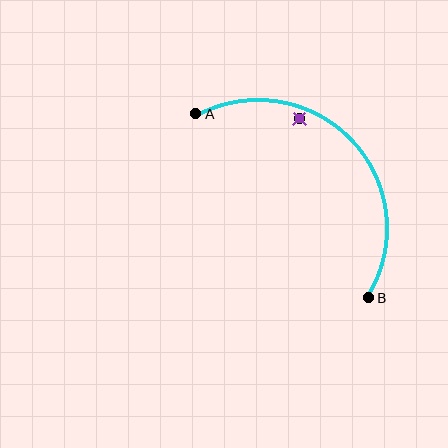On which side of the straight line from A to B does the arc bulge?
The arc bulges above and to the right of the straight line connecting A and B.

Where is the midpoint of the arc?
The arc midpoint is the point on the curve farthest from the straight line joining A and B. It sits above and to the right of that line.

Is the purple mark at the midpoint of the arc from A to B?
No — the purple mark does not lie on the arc at all. It sits slightly inside the curve.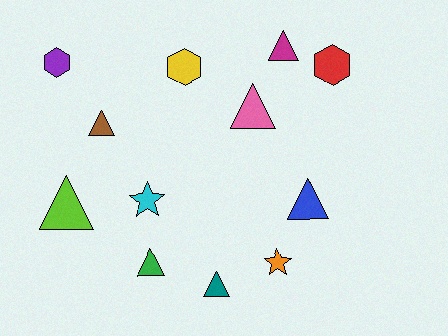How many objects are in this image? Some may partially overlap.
There are 12 objects.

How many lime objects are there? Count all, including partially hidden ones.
There is 1 lime object.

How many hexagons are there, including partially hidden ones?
There are 3 hexagons.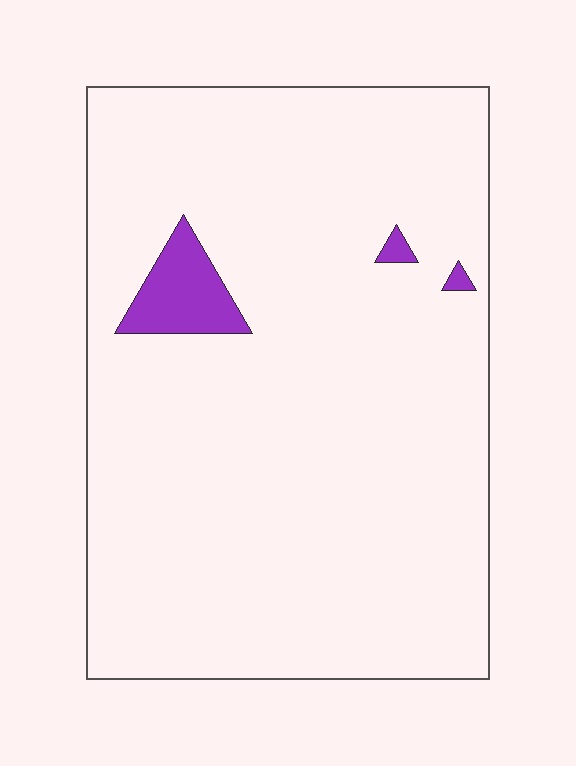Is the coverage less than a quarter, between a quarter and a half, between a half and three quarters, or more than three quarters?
Less than a quarter.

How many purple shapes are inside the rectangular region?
3.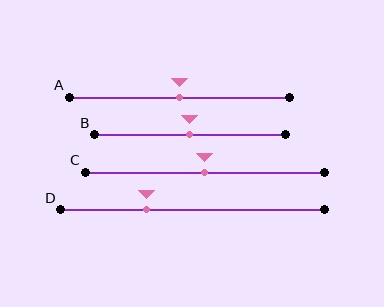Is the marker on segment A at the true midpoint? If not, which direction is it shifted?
Yes, the marker on segment A is at the true midpoint.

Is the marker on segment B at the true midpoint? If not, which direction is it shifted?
Yes, the marker on segment B is at the true midpoint.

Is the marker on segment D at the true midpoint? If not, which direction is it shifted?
No, the marker on segment D is shifted to the left by about 17% of the segment length.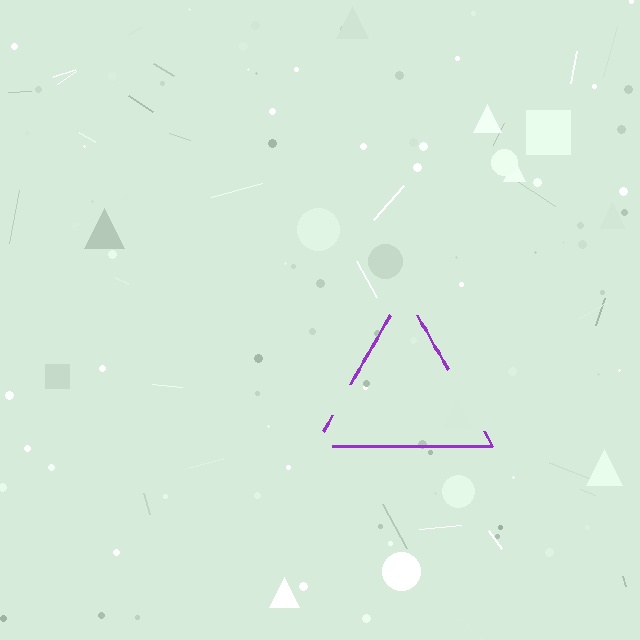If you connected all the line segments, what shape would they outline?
They would outline a triangle.